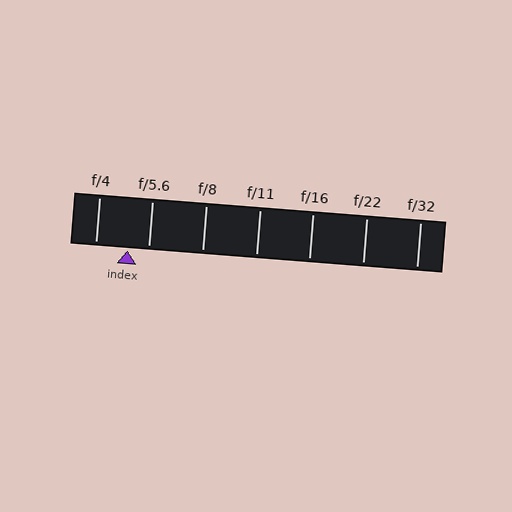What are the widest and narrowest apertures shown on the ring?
The widest aperture shown is f/4 and the narrowest is f/32.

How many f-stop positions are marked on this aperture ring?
There are 7 f-stop positions marked.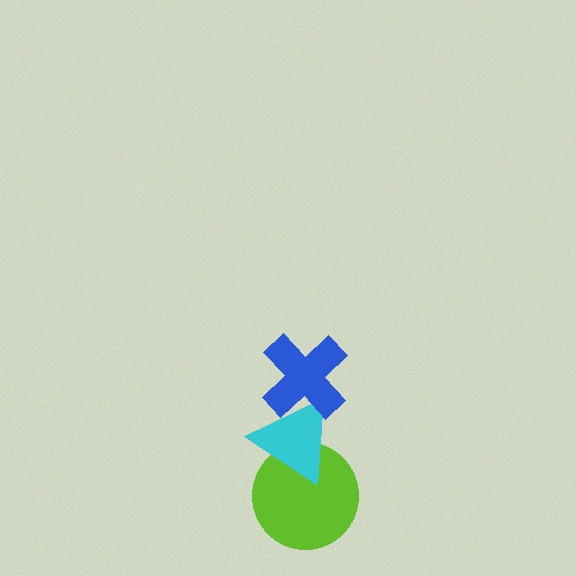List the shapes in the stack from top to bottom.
From top to bottom: the blue cross, the cyan triangle, the lime circle.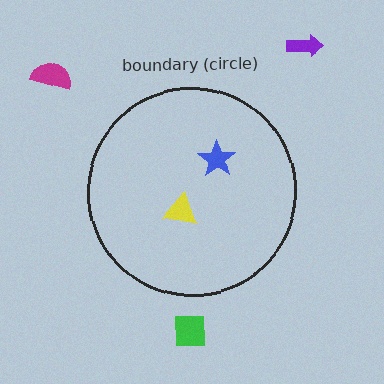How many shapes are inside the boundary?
2 inside, 3 outside.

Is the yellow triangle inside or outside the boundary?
Inside.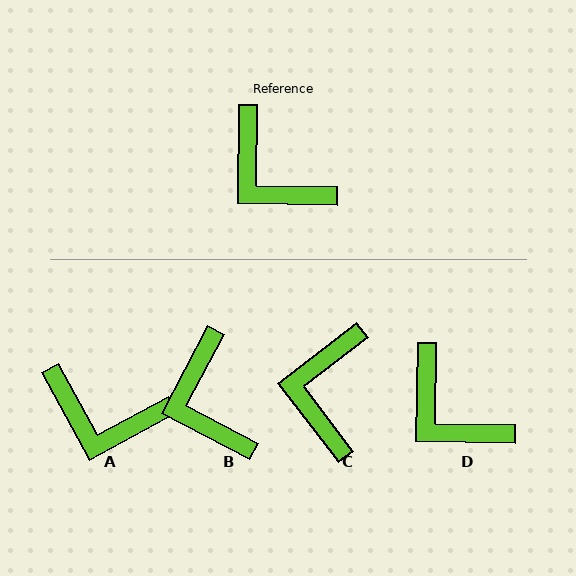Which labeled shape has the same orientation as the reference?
D.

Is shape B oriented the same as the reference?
No, it is off by about 27 degrees.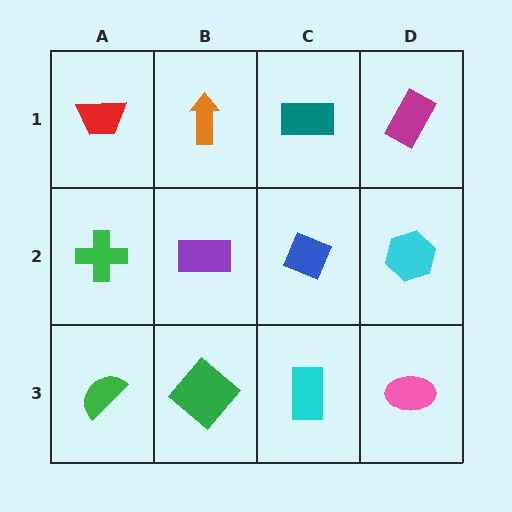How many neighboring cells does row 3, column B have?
3.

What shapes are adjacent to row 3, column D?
A cyan hexagon (row 2, column D), a cyan rectangle (row 3, column C).